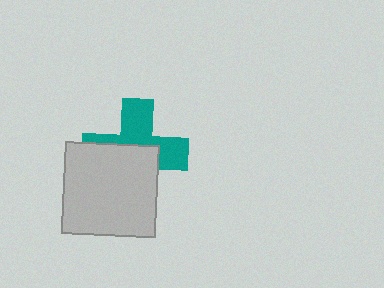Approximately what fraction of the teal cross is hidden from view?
Roughly 51% of the teal cross is hidden behind the light gray rectangle.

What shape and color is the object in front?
The object in front is a light gray rectangle.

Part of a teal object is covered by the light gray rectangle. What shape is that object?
It is a cross.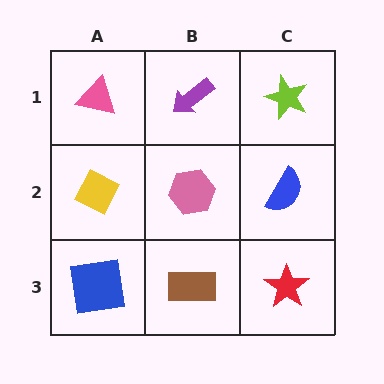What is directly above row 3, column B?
A pink hexagon.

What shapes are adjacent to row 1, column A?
A yellow diamond (row 2, column A), a purple arrow (row 1, column B).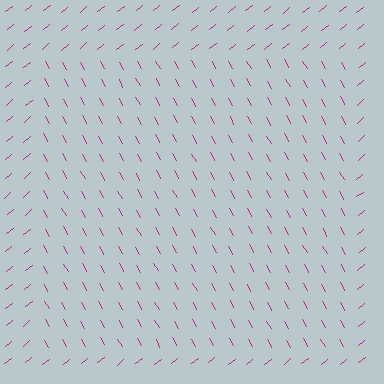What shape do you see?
I see a rectangle.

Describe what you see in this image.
The image is filled with small magenta line segments. A rectangle region in the image has lines oriented differently from the surrounding lines, creating a visible texture boundary.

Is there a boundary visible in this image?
Yes, there is a texture boundary formed by a change in line orientation.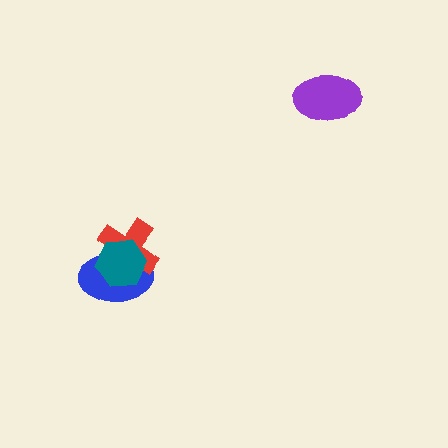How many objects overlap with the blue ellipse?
2 objects overlap with the blue ellipse.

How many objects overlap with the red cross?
2 objects overlap with the red cross.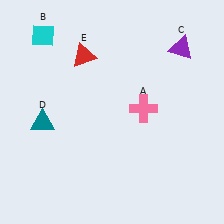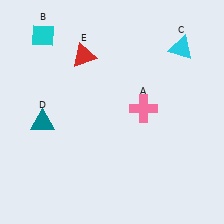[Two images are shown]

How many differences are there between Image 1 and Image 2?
There is 1 difference between the two images.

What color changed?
The triangle (C) changed from purple in Image 1 to cyan in Image 2.